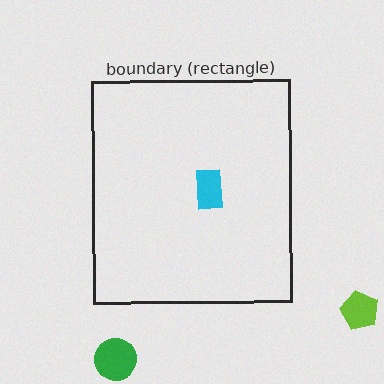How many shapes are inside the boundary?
1 inside, 2 outside.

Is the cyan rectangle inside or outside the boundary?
Inside.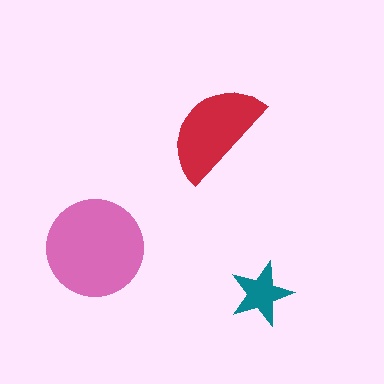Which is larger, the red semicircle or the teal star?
The red semicircle.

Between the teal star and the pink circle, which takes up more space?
The pink circle.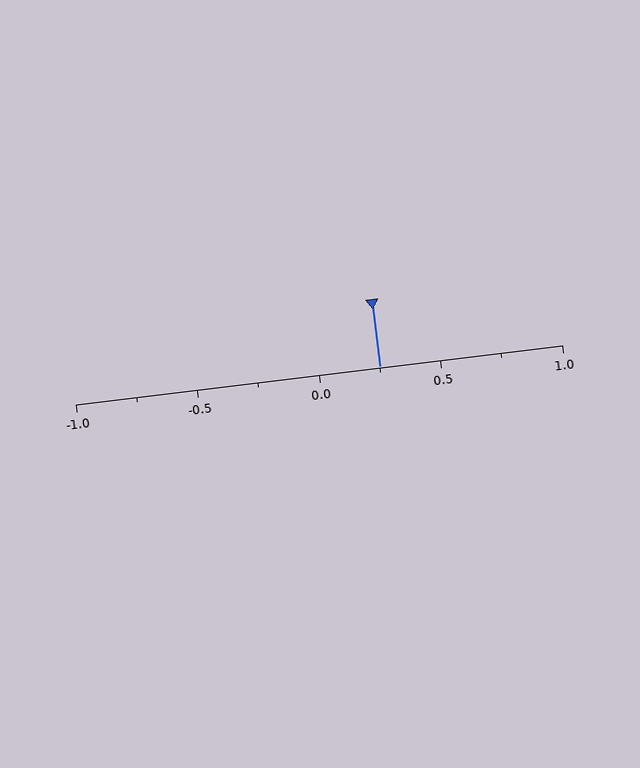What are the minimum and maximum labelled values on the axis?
The axis runs from -1.0 to 1.0.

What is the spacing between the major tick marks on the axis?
The major ticks are spaced 0.5 apart.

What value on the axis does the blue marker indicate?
The marker indicates approximately 0.25.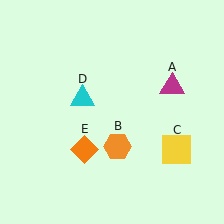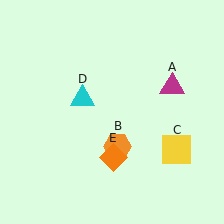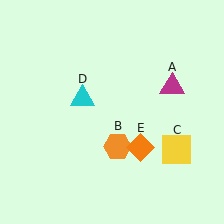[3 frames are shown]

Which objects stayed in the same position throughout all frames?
Magenta triangle (object A) and orange hexagon (object B) and yellow square (object C) and cyan triangle (object D) remained stationary.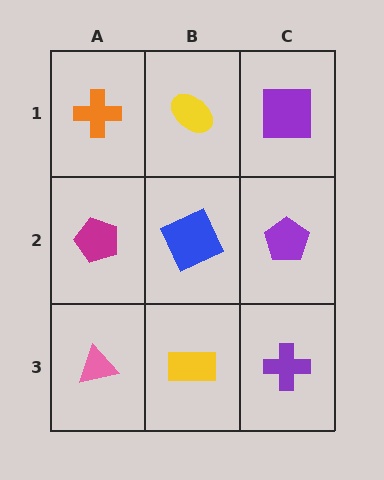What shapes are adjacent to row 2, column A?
An orange cross (row 1, column A), a pink triangle (row 3, column A), a blue square (row 2, column B).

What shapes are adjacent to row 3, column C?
A purple pentagon (row 2, column C), a yellow rectangle (row 3, column B).